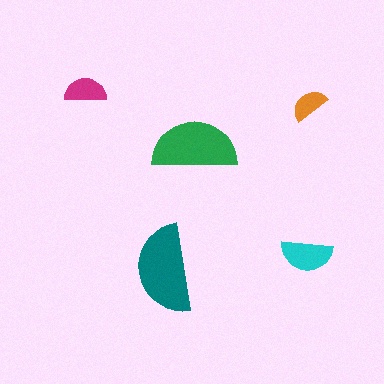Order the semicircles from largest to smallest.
the teal one, the green one, the cyan one, the magenta one, the orange one.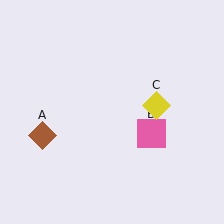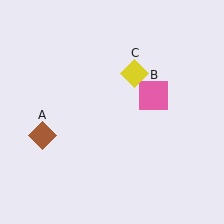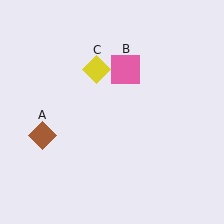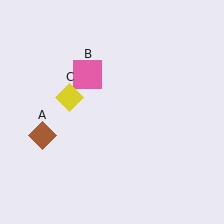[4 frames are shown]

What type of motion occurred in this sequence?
The pink square (object B), yellow diamond (object C) rotated counterclockwise around the center of the scene.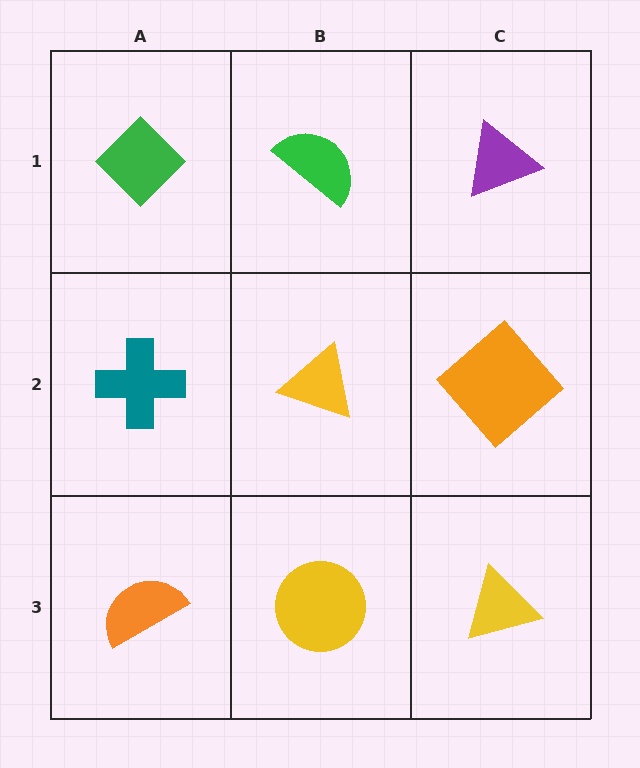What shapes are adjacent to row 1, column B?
A yellow triangle (row 2, column B), a green diamond (row 1, column A), a purple triangle (row 1, column C).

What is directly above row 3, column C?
An orange diamond.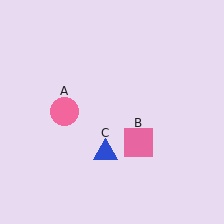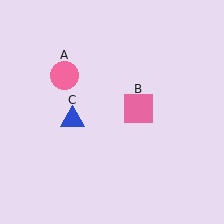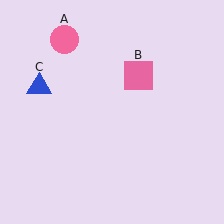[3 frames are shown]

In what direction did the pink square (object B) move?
The pink square (object B) moved up.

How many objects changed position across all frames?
3 objects changed position: pink circle (object A), pink square (object B), blue triangle (object C).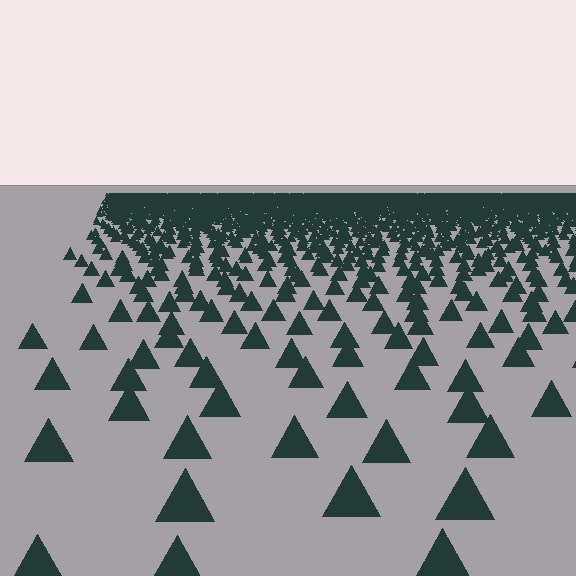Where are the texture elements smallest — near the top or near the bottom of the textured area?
Near the top.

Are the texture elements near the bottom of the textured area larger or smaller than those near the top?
Larger. Near the bottom, elements are closer to the viewer and appear at a bigger on-screen size.